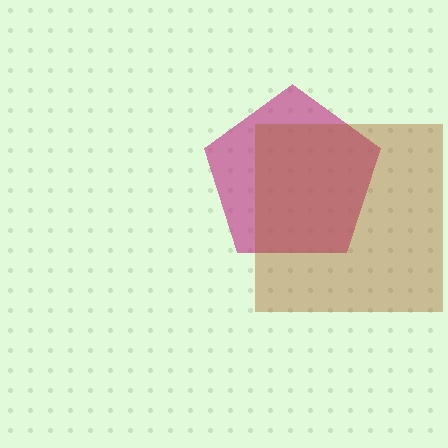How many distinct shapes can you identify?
There are 2 distinct shapes: a magenta pentagon, a brown square.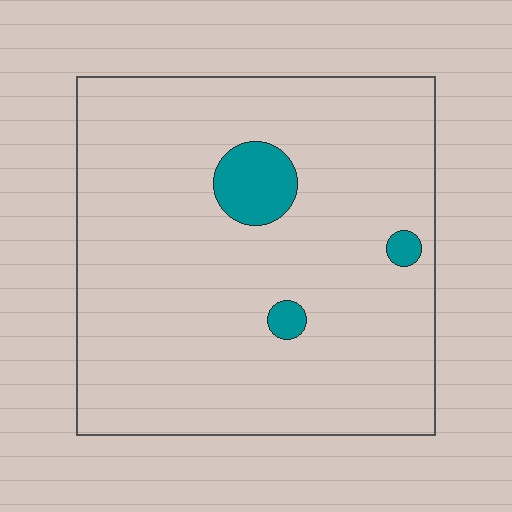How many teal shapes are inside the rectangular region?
3.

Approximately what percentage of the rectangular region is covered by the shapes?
Approximately 5%.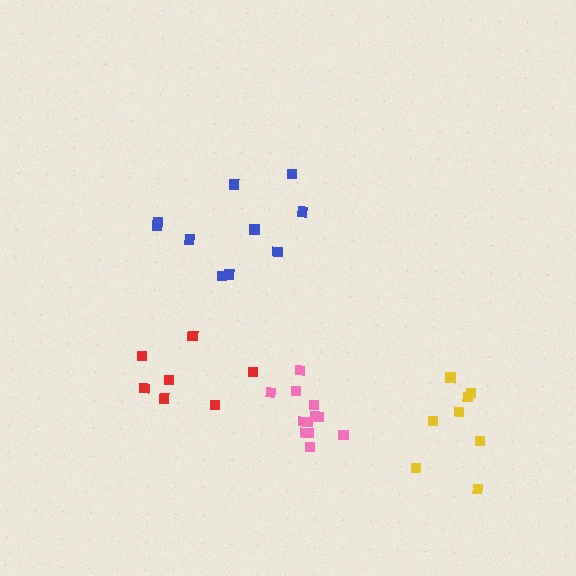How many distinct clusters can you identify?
There are 4 distinct clusters.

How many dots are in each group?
Group 1: 12 dots, Group 2: 10 dots, Group 3: 7 dots, Group 4: 8 dots (37 total).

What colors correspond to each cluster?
The clusters are colored: pink, blue, red, yellow.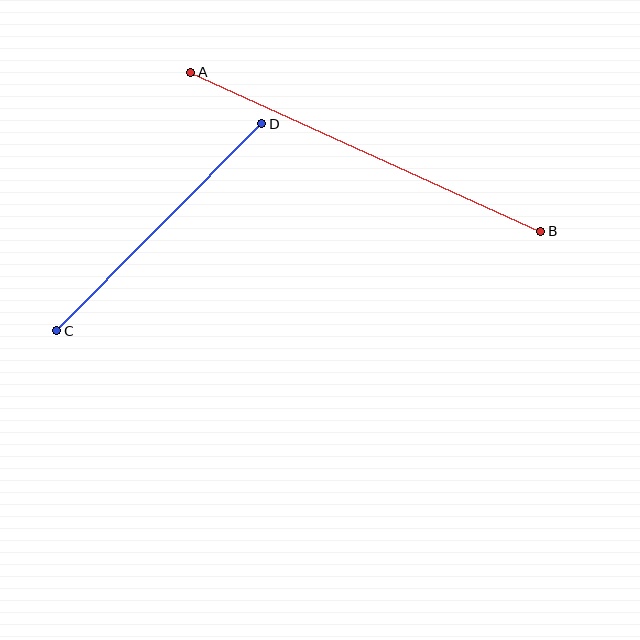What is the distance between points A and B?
The distance is approximately 385 pixels.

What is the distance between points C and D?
The distance is approximately 292 pixels.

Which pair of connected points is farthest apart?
Points A and B are farthest apart.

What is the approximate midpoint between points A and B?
The midpoint is at approximately (366, 152) pixels.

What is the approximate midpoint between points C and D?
The midpoint is at approximately (159, 227) pixels.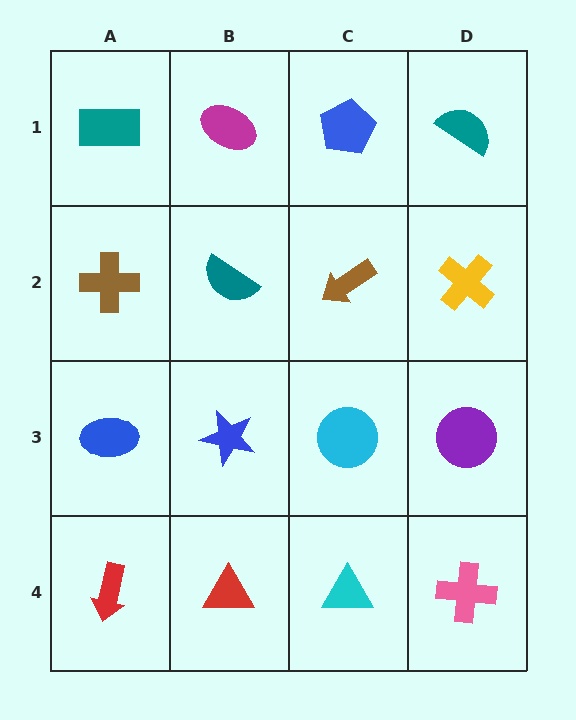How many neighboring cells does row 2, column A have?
3.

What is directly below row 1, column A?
A brown cross.